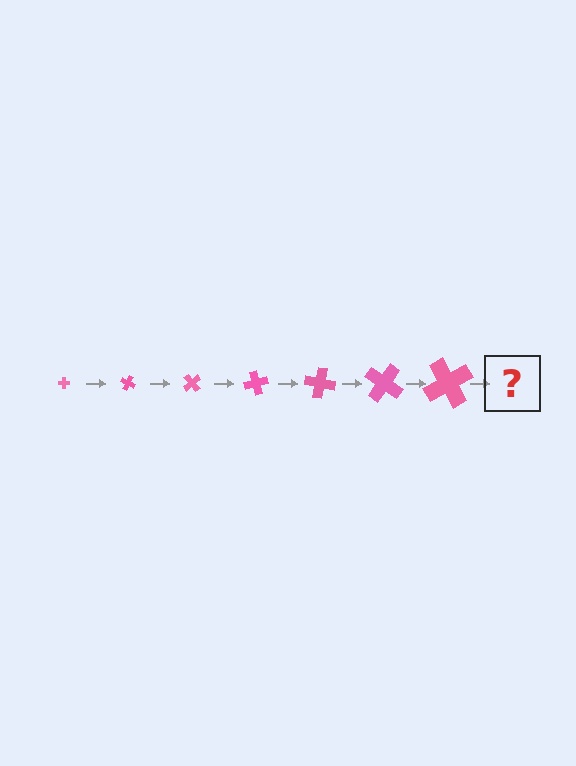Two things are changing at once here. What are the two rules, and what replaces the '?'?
The two rules are that the cross grows larger each step and it rotates 25 degrees each step. The '?' should be a cross, larger than the previous one and rotated 175 degrees from the start.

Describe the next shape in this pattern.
It should be a cross, larger than the previous one and rotated 175 degrees from the start.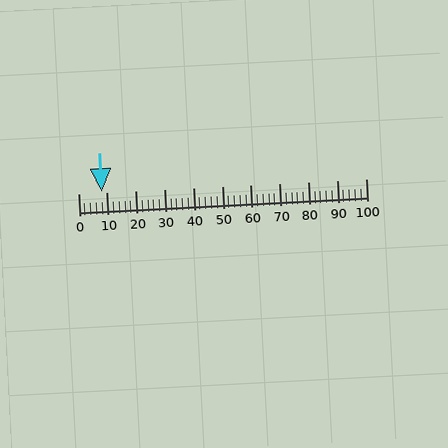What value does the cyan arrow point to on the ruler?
The cyan arrow points to approximately 8.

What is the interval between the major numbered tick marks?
The major tick marks are spaced 10 units apart.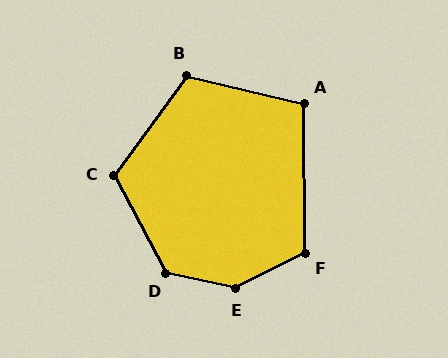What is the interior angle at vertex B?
Approximately 113 degrees (obtuse).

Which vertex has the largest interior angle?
E, at approximately 141 degrees.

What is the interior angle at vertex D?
Approximately 131 degrees (obtuse).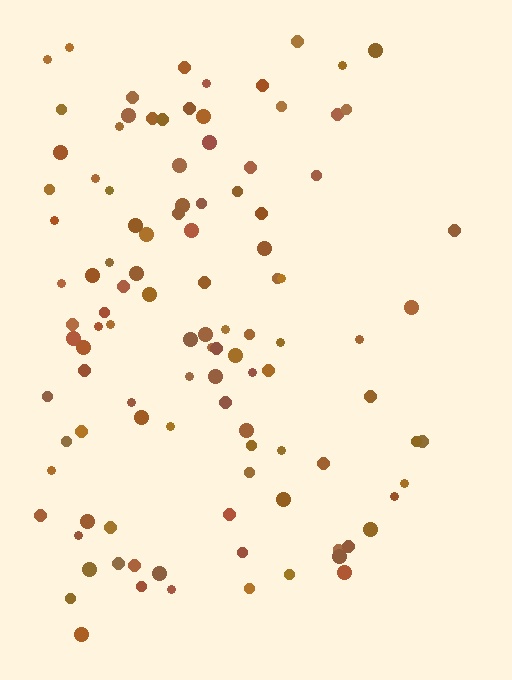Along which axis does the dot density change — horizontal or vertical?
Horizontal.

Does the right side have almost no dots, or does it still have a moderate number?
Still a moderate number, just noticeably fewer than the left.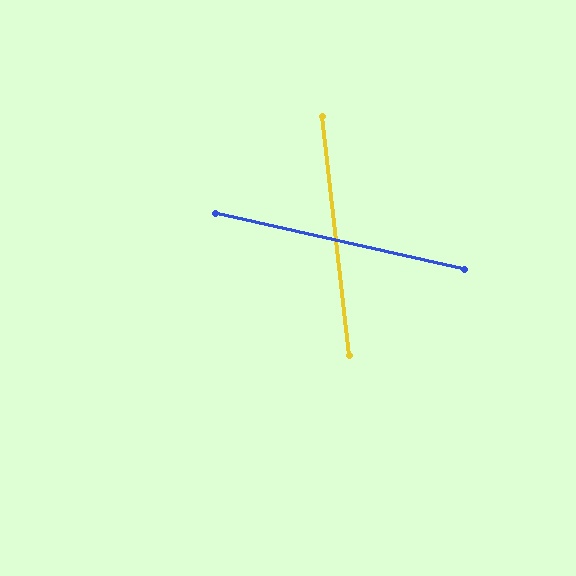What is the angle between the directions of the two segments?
Approximately 71 degrees.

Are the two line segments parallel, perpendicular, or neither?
Neither parallel nor perpendicular — they differ by about 71°.